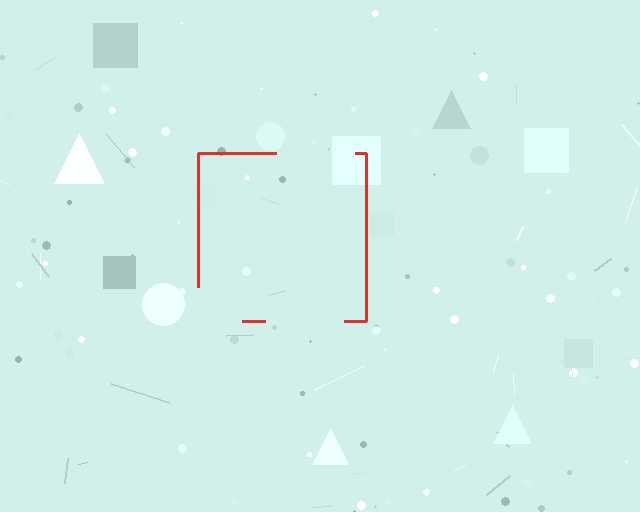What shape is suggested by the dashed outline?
The dashed outline suggests a square.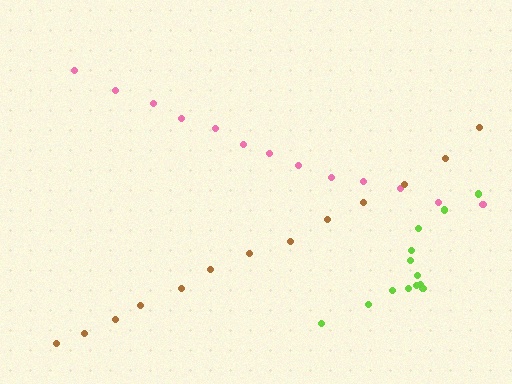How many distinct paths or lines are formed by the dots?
There are 3 distinct paths.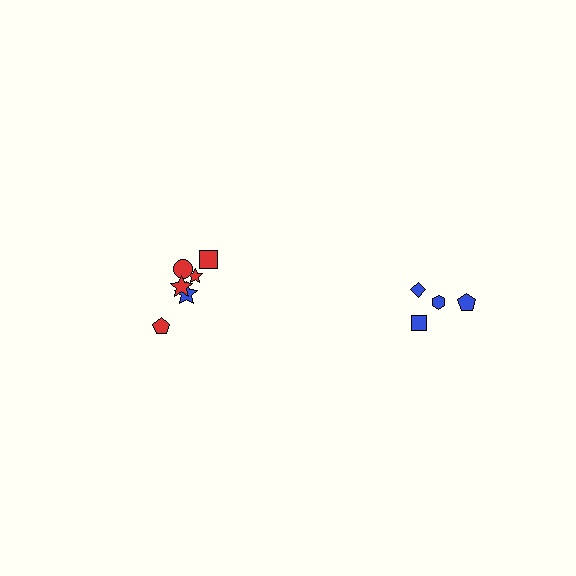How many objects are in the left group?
There are 6 objects.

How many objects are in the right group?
There are 4 objects.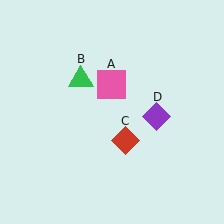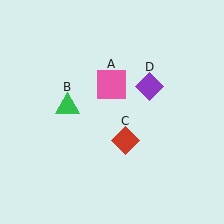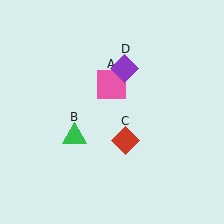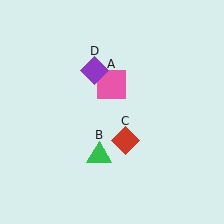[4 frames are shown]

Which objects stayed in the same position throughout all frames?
Pink square (object A) and red diamond (object C) remained stationary.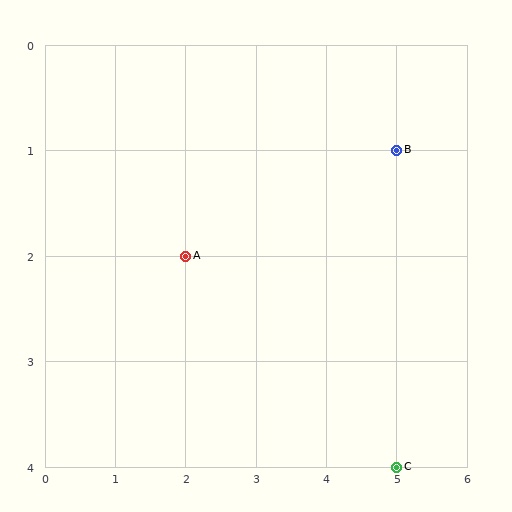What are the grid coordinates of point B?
Point B is at grid coordinates (5, 1).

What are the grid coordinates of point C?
Point C is at grid coordinates (5, 4).